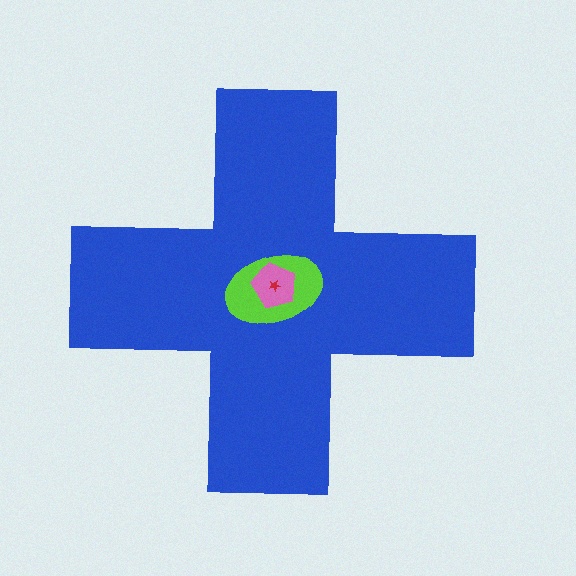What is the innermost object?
The red star.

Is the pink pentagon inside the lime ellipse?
Yes.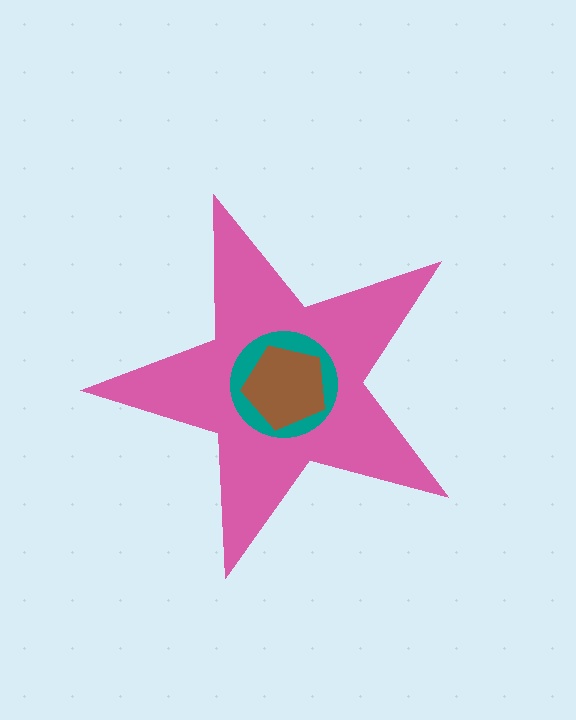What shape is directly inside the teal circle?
The brown pentagon.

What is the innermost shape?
The brown pentagon.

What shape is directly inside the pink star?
The teal circle.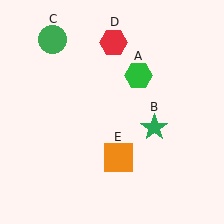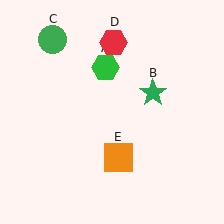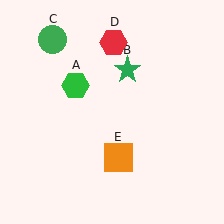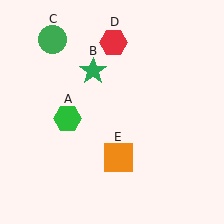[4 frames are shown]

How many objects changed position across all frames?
2 objects changed position: green hexagon (object A), green star (object B).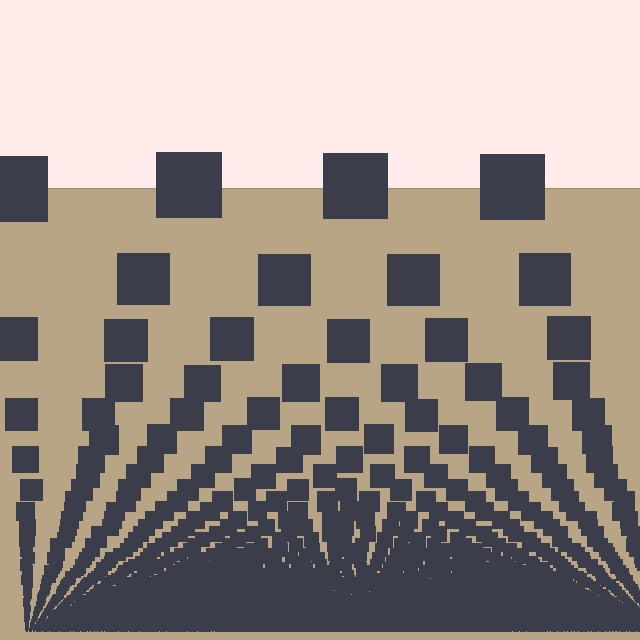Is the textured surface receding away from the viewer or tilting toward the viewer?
The surface appears to tilt toward the viewer. Texture elements get larger and sparser toward the top.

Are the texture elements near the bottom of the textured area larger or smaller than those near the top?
Smaller. The gradient is inverted — elements near the bottom are smaller and denser.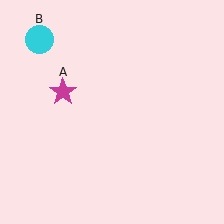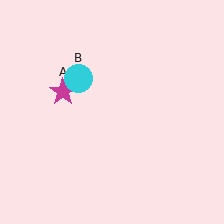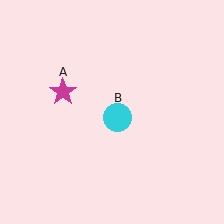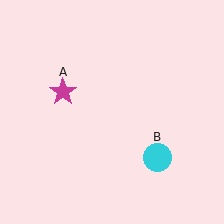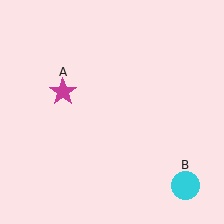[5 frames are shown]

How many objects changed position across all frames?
1 object changed position: cyan circle (object B).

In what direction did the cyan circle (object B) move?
The cyan circle (object B) moved down and to the right.